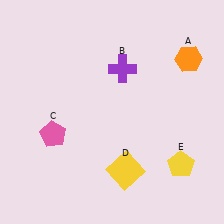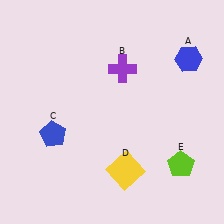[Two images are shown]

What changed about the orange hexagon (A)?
In Image 1, A is orange. In Image 2, it changed to blue.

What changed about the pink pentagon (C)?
In Image 1, C is pink. In Image 2, it changed to blue.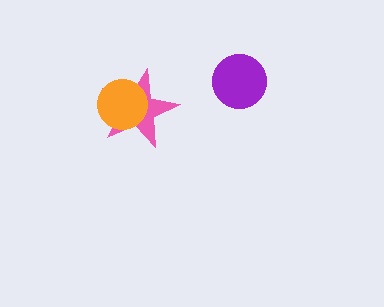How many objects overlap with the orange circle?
1 object overlaps with the orange circle.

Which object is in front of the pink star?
The orange circle is in front of the pink star.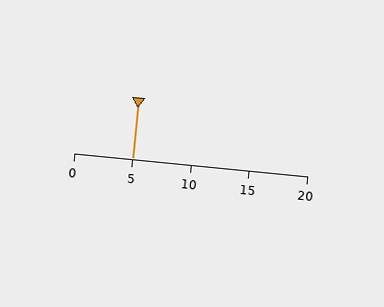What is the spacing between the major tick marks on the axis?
The major ticks are spaced 5 apart.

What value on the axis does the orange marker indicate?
The marker indicates approximately 5.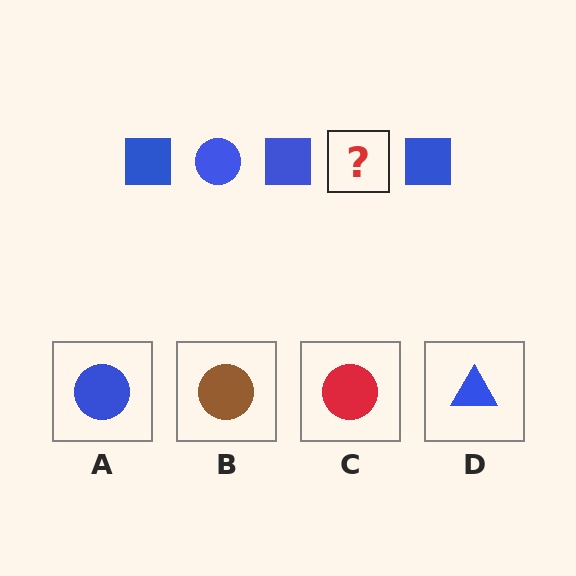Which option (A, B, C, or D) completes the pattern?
A.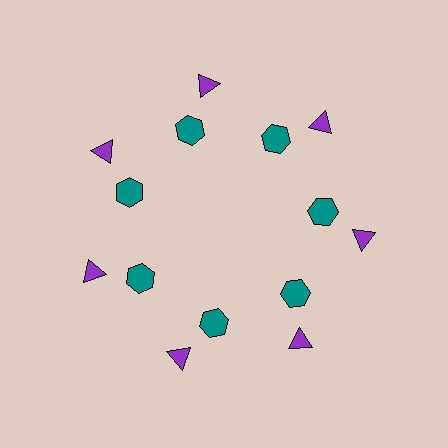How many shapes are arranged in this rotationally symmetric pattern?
There are 14 shapes, arranged in 7 groups of 2.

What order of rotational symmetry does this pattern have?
This pattern has 7-fold rotational symmetry.